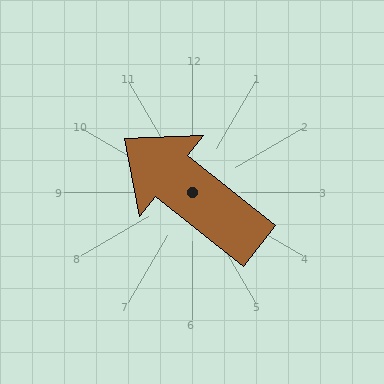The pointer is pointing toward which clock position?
Roughly 10 o'clock.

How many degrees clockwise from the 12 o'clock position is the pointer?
Approximately 308 degrees.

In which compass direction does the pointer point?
Northwest.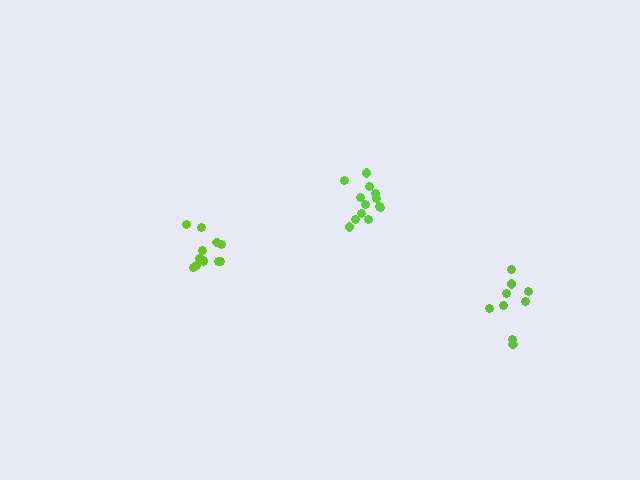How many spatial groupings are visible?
There are 3 spatial groupings.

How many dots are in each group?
Group 1: 12 dots, Group 2: 13 dots, Group 3: 9 dots (34 total).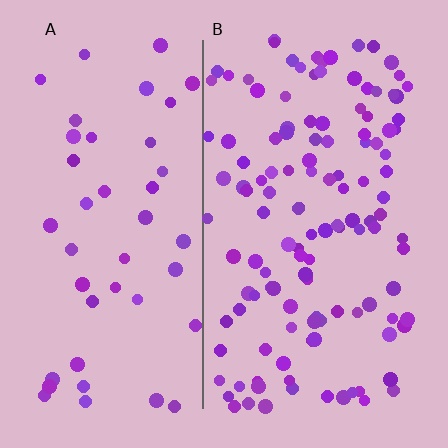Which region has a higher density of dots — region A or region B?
B (the right).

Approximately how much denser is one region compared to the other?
Approximately 2.9× — region B over region A.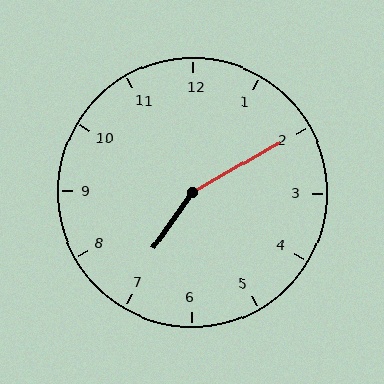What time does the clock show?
7:10.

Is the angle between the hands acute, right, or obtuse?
It is obtuse.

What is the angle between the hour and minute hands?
Approximately 155 degrees.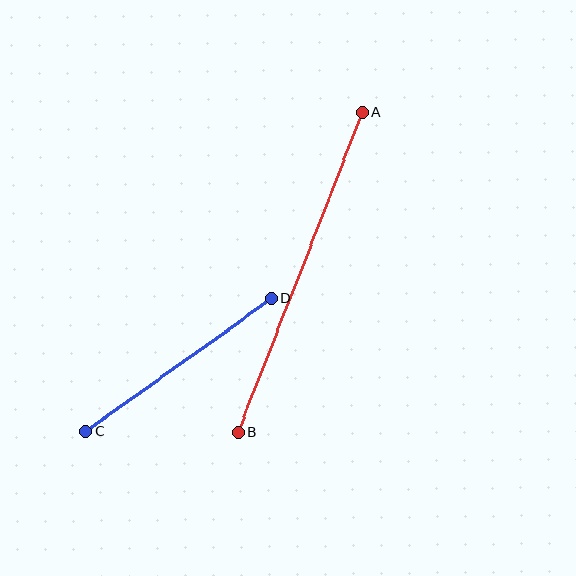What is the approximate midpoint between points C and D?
The midpoint is at approximately (178, 365) pixels.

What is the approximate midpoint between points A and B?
The midpoint is at approximately (300, 272) pixels.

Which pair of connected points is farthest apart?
Points A and B are farthest apart.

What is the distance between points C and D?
The distance is approximately 229 pixels.